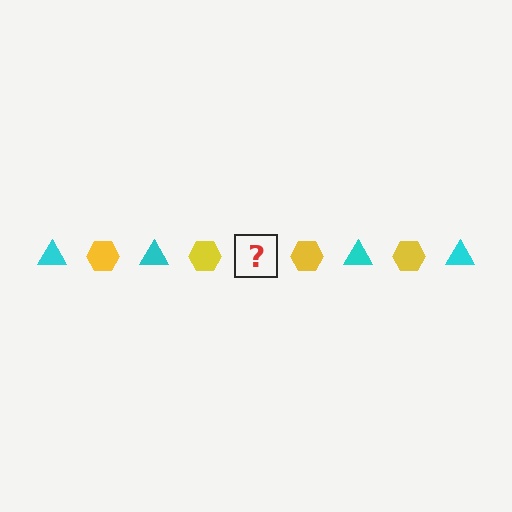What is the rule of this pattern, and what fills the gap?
The rule is that the pattern alternates between cyan triangle and yellow hexagon. The gap should be filled with a cyan triangle.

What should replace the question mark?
The question mark should be replaced with a cyan triangle.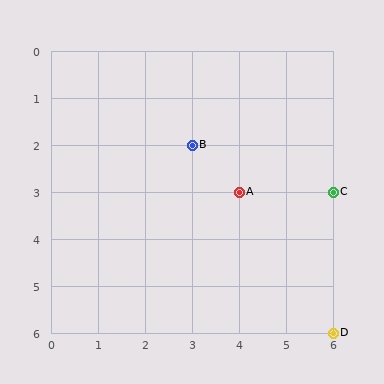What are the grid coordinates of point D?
Point D is at grid coordinates (6, 6).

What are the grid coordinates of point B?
Point B is at grid coordinates (3, 2).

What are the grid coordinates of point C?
Point C is at grid coordinates (6, 3).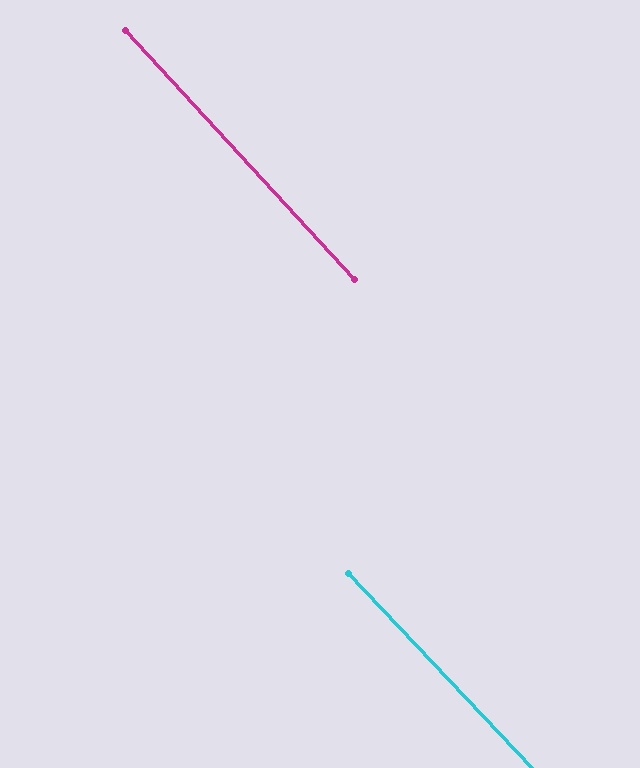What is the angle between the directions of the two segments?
Approximately 1 degree.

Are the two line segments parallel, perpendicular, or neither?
Parallel — their directions differ by only 0.8°.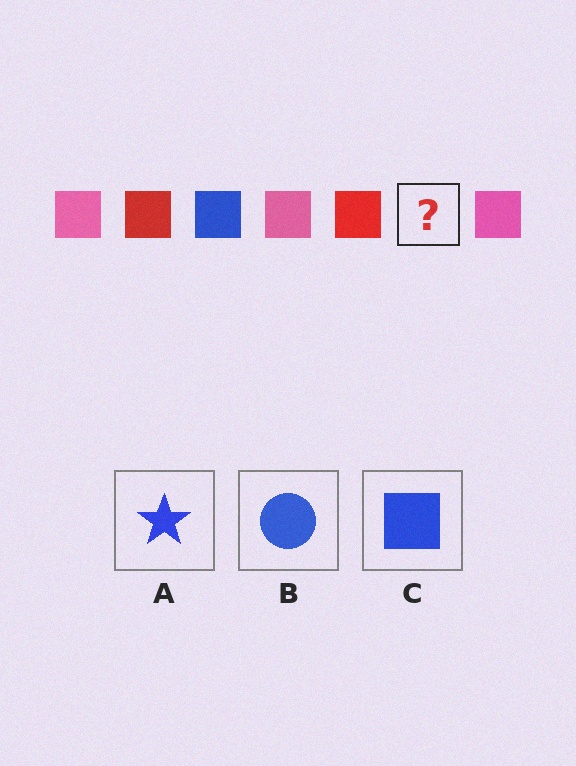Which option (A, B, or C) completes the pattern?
C.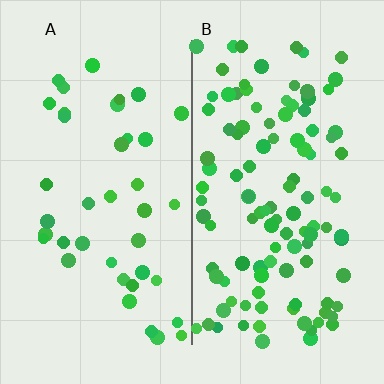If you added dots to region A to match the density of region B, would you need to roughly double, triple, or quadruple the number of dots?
Approximately triple.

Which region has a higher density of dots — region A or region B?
B (the right).